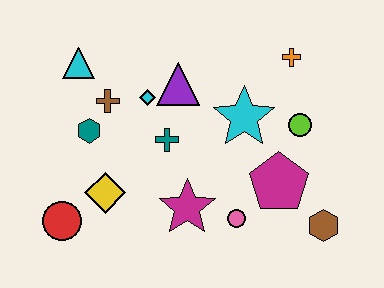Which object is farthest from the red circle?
The orange cross is farthest from the red circle.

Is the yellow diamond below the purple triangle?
Yes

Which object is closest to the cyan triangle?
The brown cross is closest to the cyan triangle.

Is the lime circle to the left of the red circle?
No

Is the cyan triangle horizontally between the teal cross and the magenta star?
No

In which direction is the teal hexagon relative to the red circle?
The teal hexagon is above the red circle.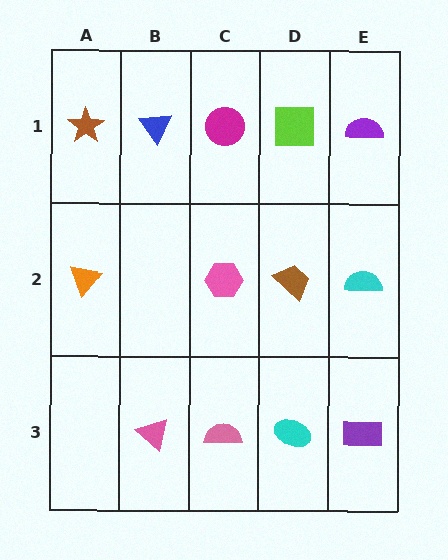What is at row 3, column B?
A pink triangle.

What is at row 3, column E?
A purple rectangle.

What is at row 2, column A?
An orange triangle.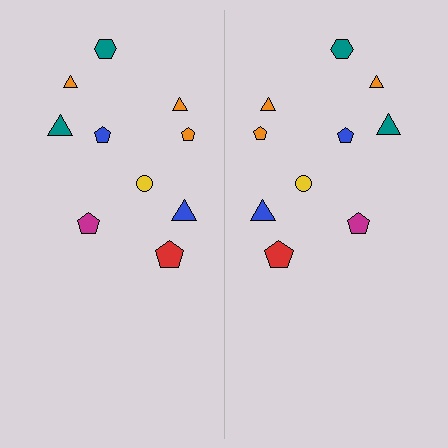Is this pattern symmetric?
Yes, this pattern has bilateral (reflection) symmetry.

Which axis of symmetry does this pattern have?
The pattern has a vertical axis of symmetry running through the center of the image.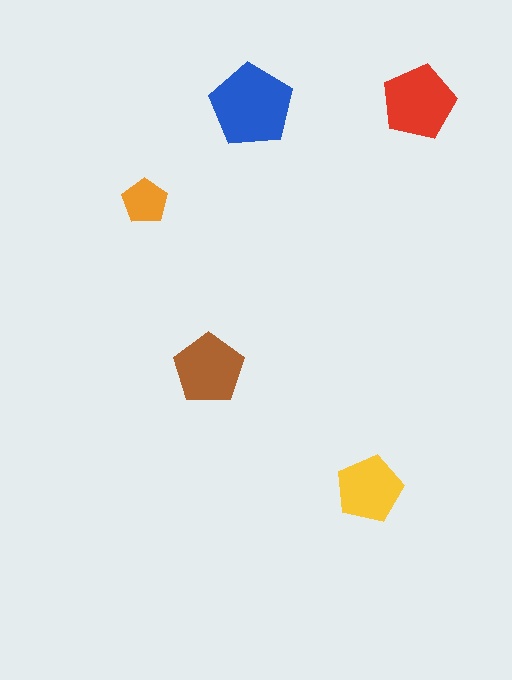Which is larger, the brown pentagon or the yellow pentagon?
The brown one.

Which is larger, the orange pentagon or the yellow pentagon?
The yellow one.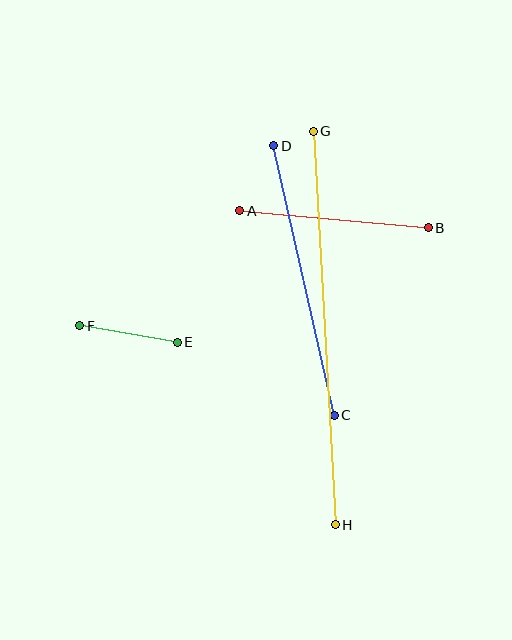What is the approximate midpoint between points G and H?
The midpoint is at approximately (324, 328) pixels.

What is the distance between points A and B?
The distance is approximately 189 pixels.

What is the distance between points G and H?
The distance is approximately 394 pixels.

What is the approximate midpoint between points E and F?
The midpoint is at approximately (129, 334) pixels.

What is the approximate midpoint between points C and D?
The midpoint is at approximately (304, 280) pixels.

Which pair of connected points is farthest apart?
Points G and H are farthest apart.